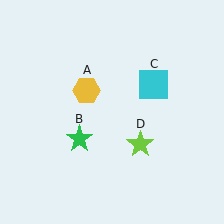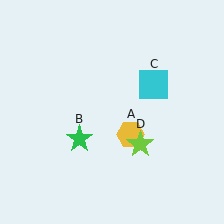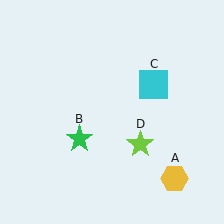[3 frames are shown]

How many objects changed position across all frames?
1 object changed position: yellow hexagon (object A).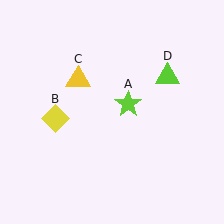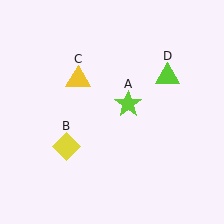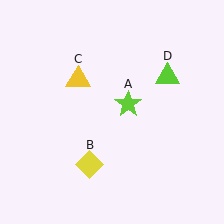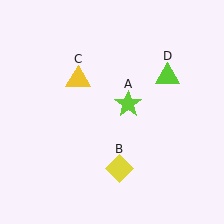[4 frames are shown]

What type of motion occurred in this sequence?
The yellow diamond (object B) rotated counterclockwise around the center of the scene.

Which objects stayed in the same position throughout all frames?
Lime star (object A) and yellow triangle (object C) and lime triangle (object D) remained stationary.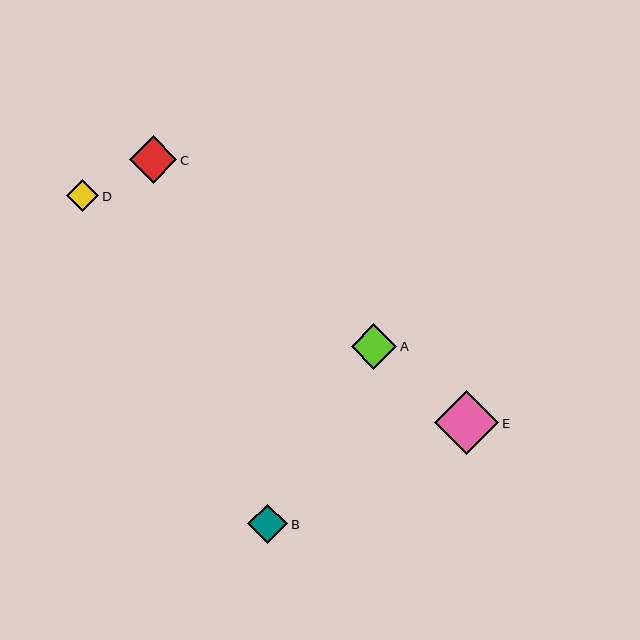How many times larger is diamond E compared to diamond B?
Diamond E is approximately 1.6 times the size of diamond B.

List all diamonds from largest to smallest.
From largest to smallest: E, C, A, B, D.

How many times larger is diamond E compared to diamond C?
Diamond E is approximately 1.4 times the size of diamond C.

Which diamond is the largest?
Diamond E is the largest with a size of approximately 65 pixels.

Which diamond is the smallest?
Diamond D is the smallest with a size of approximately 32 pixels.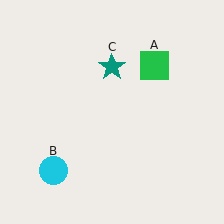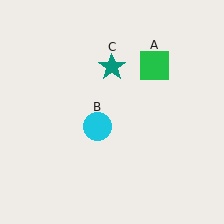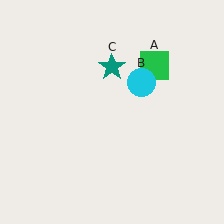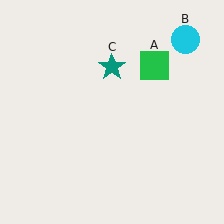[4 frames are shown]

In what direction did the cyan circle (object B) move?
The cyan circle (object B) moved up and to the right.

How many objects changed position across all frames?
1 object changed position: cyan circle (object B).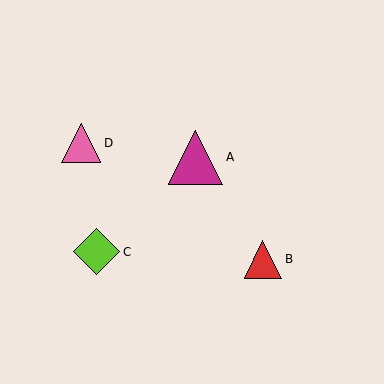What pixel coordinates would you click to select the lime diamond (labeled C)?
Click at (97, 252) to select the lime diamond C.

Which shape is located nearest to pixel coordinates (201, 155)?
The magenta triangle (labeled A) at (196, 157) is nearest to that location.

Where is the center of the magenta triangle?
The center of the magenta triangle is at (196, 157).